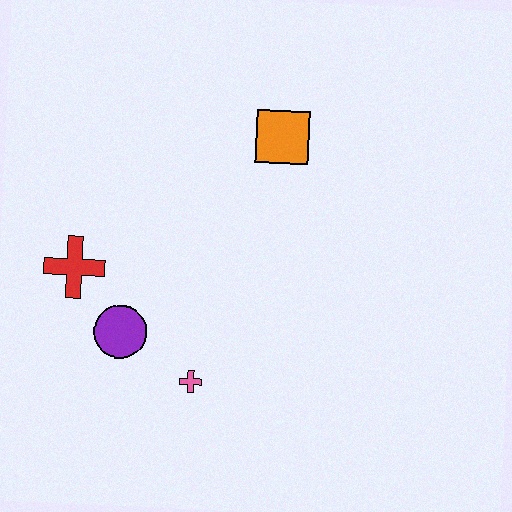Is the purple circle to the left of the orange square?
Yes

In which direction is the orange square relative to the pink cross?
The orange square is above the pink cross.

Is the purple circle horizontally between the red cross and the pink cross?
Yes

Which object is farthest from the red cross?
The orange square is farthest from the red cross.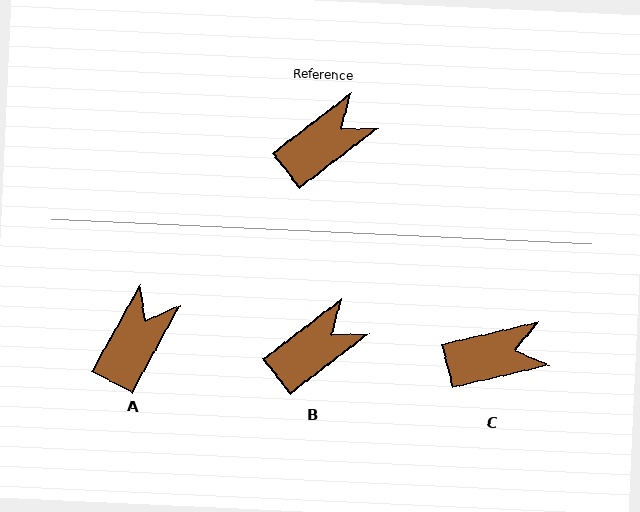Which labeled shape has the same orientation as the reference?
B.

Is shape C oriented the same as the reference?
No, it is off by about 24 degrees.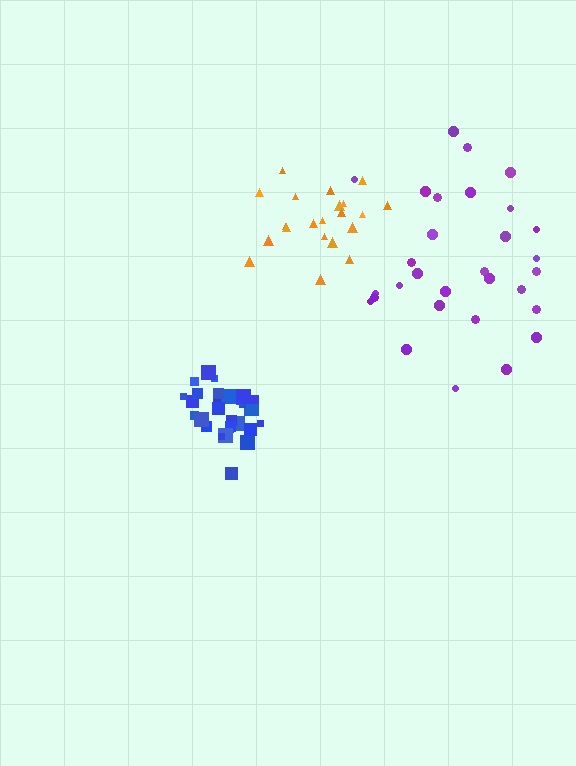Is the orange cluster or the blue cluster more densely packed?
Blue.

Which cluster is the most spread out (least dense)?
Purple.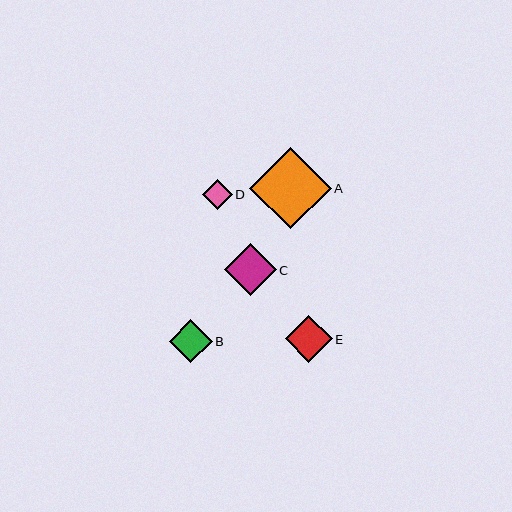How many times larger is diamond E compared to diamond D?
Diamond E is approximately 1.6 times the size of diamond D.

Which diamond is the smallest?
Diamond D is the smallest with a size of approximately 30 pixels.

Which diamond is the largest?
Diamond A is the largest with a size of approximately 82 pixels.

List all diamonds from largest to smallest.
From largest to smallest: A, C, E, B, D.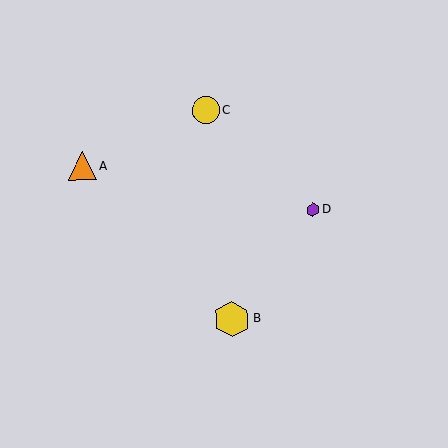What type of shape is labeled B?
Shape B is a yellow hexagon.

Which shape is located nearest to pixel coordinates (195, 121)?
The yellow circle (labeled C) at (206, 110) is nearest to that location.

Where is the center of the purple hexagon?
The center of the purple hexagon is at (312, 210).